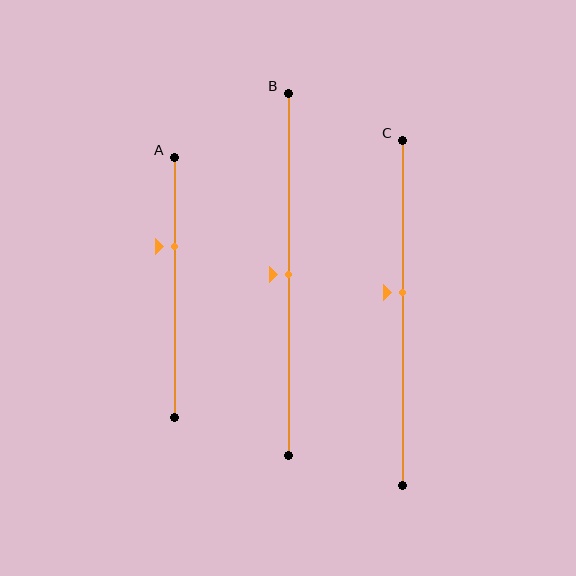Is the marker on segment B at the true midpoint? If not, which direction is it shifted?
Yes, the marker on segment B is at the true midpoint.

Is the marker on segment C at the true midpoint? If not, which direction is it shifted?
No, the marker on segment C is shifted upward by about 6% of the segment length.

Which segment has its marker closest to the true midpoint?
Segment B has its marker closest to the true midpoint.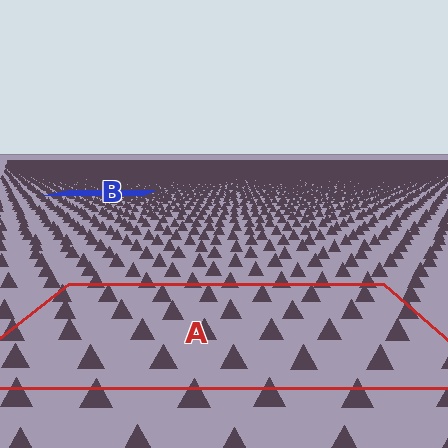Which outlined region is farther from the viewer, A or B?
Region B is farther from the viewer — the texture elements inside it appear smaller and more densely packed.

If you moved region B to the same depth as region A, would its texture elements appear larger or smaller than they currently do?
They would appear larger. At a closer depth, the same texture elements are projected at a bigger on-screen size.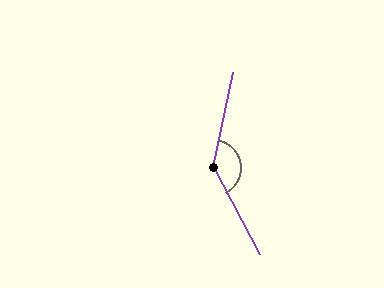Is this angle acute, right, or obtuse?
It is obtuse.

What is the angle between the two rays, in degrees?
Approximately 140 degrees.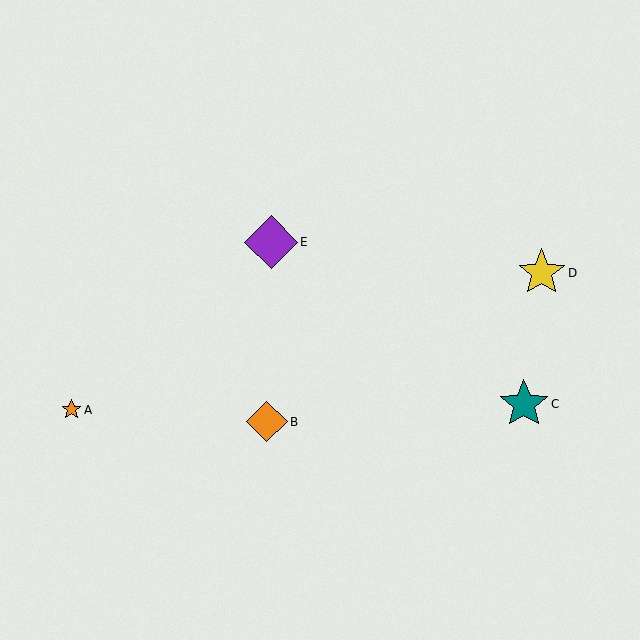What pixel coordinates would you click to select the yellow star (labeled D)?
Click at (542, 273) to select the yellow star D.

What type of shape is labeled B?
Shape B is an orange diamond.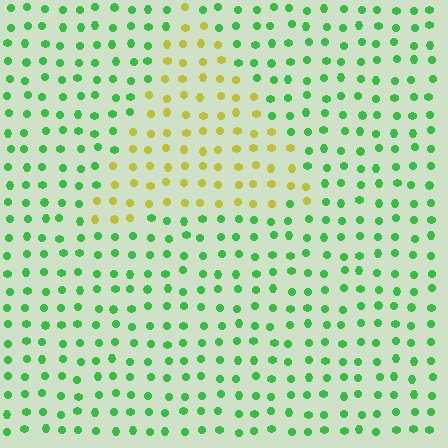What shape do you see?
I see a triangle.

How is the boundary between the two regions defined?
The boundary is defined purely by a slight shift in hue (about 65 degrees). Spacing, size, and orientation are identical on both sides.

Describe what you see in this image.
The image is filled with small green elements in a uniform arrangement. A triangle-shaped region is visible where the elements are tinted to a slightly different hue, forming a subtle color boundary.